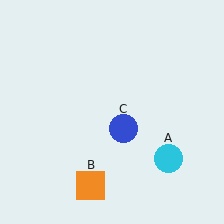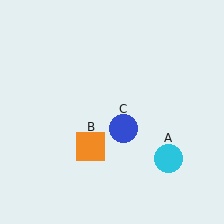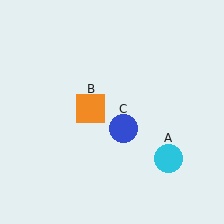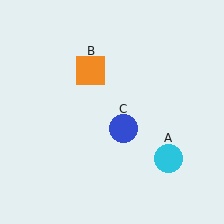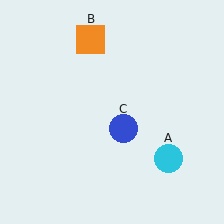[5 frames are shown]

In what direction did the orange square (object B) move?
The orange square (object B) moved up.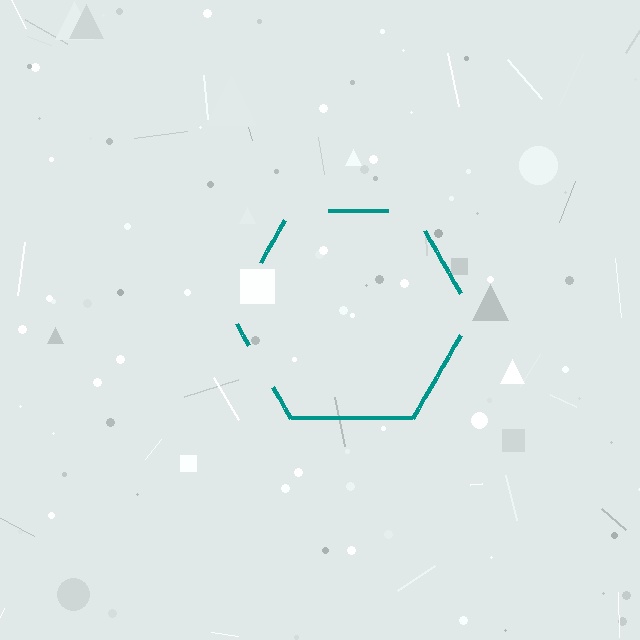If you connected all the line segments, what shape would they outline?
They would outline a hexagon.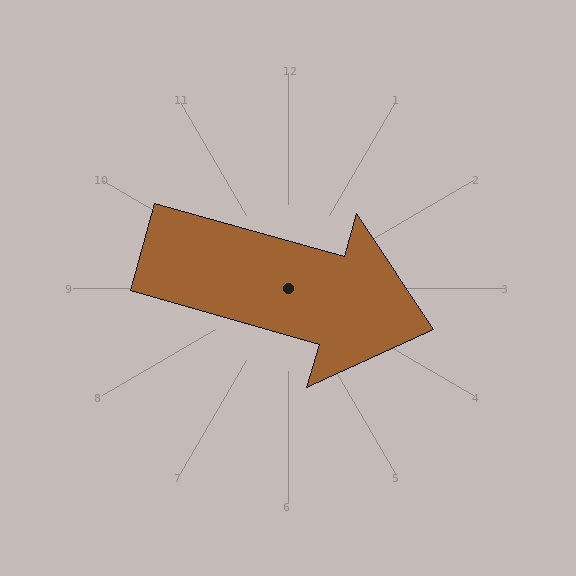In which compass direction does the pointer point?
East.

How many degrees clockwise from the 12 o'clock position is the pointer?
Approximately 106 degrees.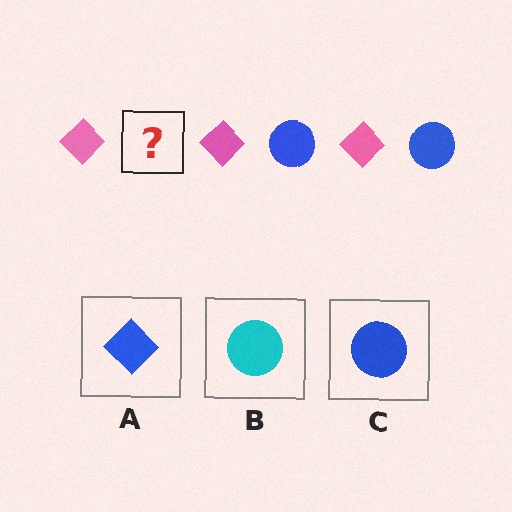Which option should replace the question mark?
Option C.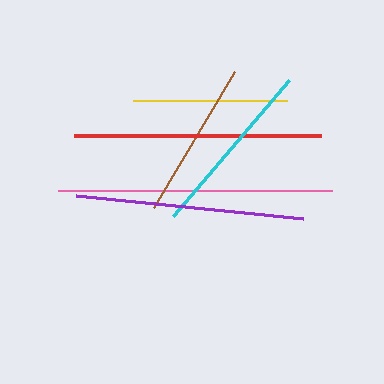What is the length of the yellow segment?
The yellow segment is approximately 154 pixels long.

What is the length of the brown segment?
The brown segment is approximately 158 pixels long.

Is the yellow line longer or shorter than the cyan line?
The cyan line is longer than the yellow line.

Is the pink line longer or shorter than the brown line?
The pink line is longer than the brown line.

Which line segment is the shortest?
The yellow line is the shortest at approximately 154 pixels.